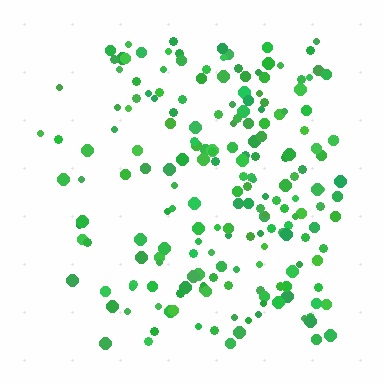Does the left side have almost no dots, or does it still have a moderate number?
Still a moderate number, just noticeably fewer than the right.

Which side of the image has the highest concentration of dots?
The right.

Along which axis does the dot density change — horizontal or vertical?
Horizontal.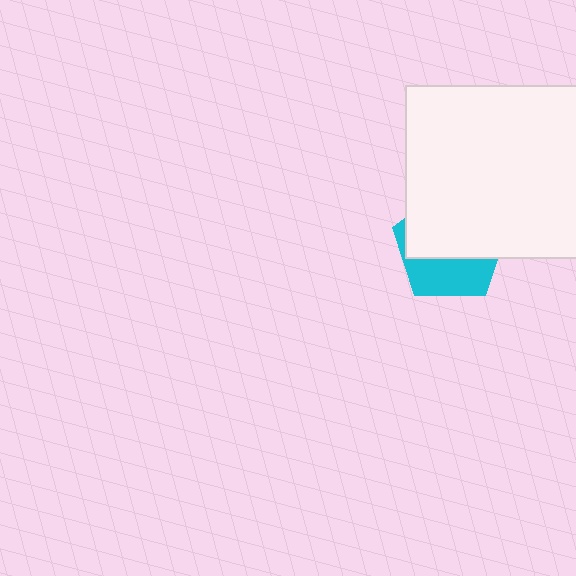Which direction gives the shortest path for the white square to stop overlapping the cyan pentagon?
Moving up gives the shortest separation.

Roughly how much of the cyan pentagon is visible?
A small part of it is visible (roughly 37%).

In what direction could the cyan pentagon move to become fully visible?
The cyan pentagon could move down. That would shift it out from behind the white square entirely.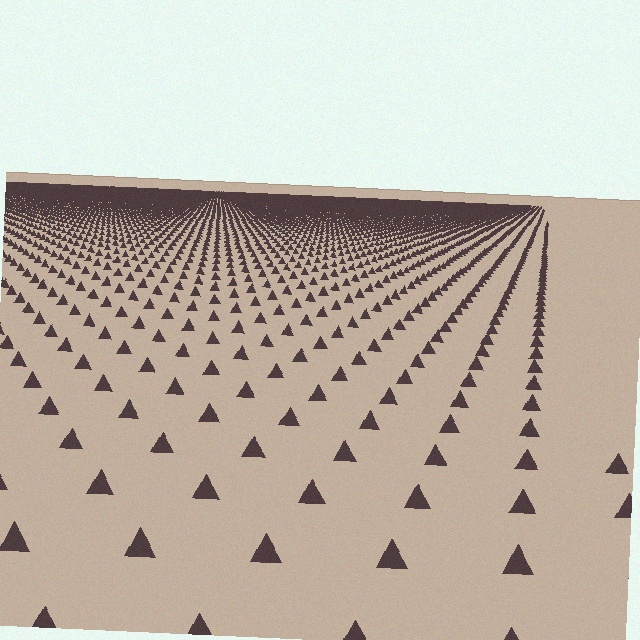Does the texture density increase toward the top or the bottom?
Density increases toward the top.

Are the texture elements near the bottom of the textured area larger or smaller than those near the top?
Larger. Near the bottom, elements are closer to the viewer and appear at a bigger on-screen size.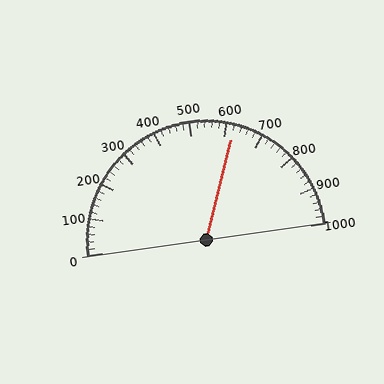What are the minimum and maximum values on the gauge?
The gauge ranges from 0 to 1000.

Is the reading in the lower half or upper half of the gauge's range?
The reading is in the upper half of the range (0 to 1000).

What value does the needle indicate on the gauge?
The needle indicates approximately 620.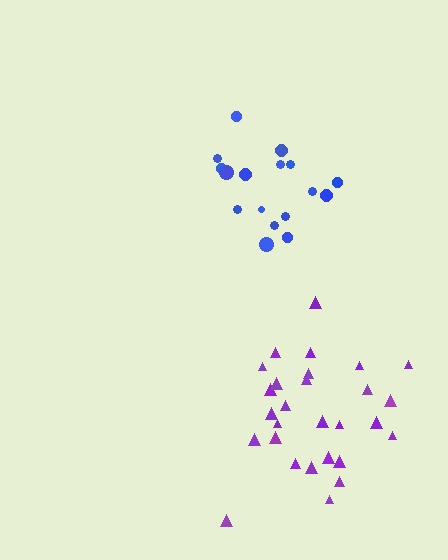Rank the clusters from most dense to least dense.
blue, purple.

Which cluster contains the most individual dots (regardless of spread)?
Purple (28).